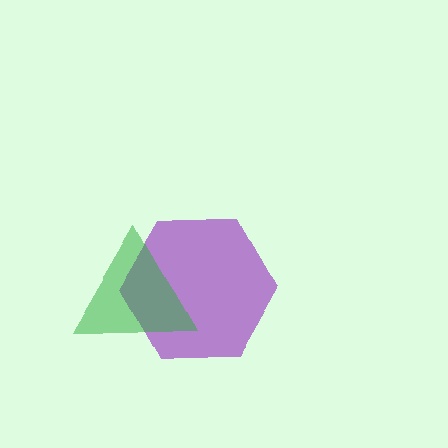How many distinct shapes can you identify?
There are 2 distinct shapes: a purple hexagon, a green triangle.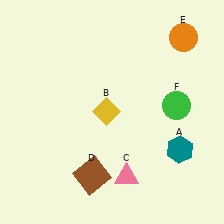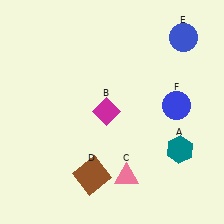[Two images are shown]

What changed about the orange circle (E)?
In Image 1, E is orange. In Image 2, it changed to blue.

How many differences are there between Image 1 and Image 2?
There are 3 differences between the two images.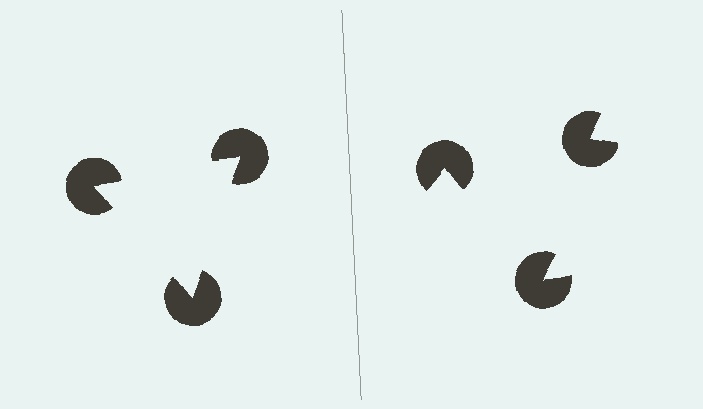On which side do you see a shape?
An illusory triangle appears on the left side. On the right side the wedge cuts are rotated, so no coherent shape forms.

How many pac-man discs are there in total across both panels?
6 — 3 on each side.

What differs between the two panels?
The pac-man discs are positioned identically on both sides; only the wedge orientations differ. On the left they align to a triangle; on the right they are misaligned.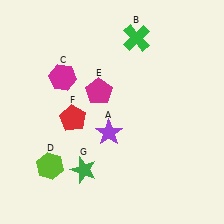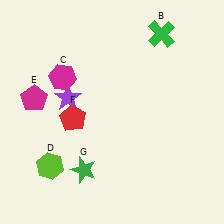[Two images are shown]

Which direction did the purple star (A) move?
The purple star (A) moved left.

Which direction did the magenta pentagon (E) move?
The magenta pentagon (E) moved left.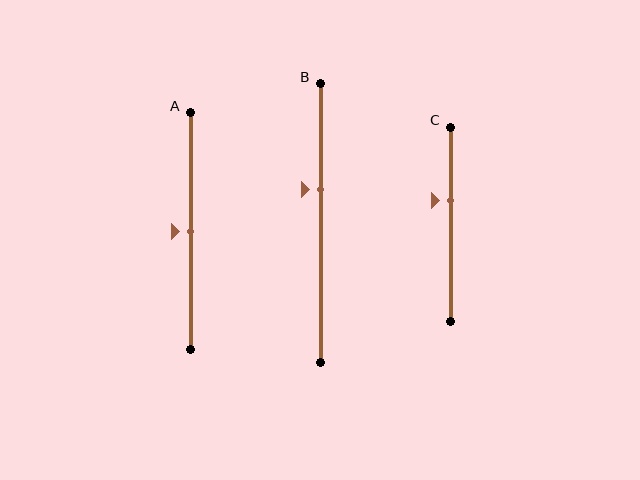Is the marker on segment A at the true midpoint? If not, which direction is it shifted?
Yes, the marker on segment A is at the true midpoint.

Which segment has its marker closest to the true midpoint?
Segment A has its marker closest to the true midpoint.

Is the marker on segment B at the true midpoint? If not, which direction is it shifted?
No, the marker on segment B is shifted upward by about 12% of the segment length.